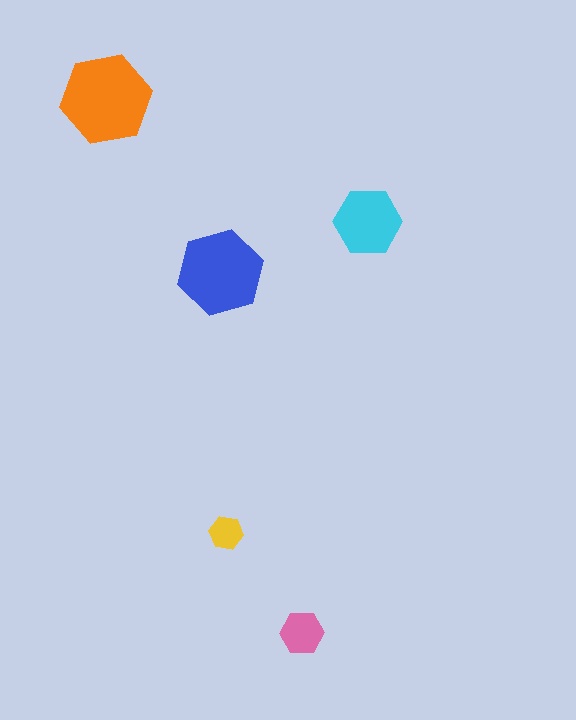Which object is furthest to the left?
The orange hexagon is leftmost.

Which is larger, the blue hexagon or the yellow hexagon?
The blue one.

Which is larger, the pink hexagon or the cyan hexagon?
The cyan one.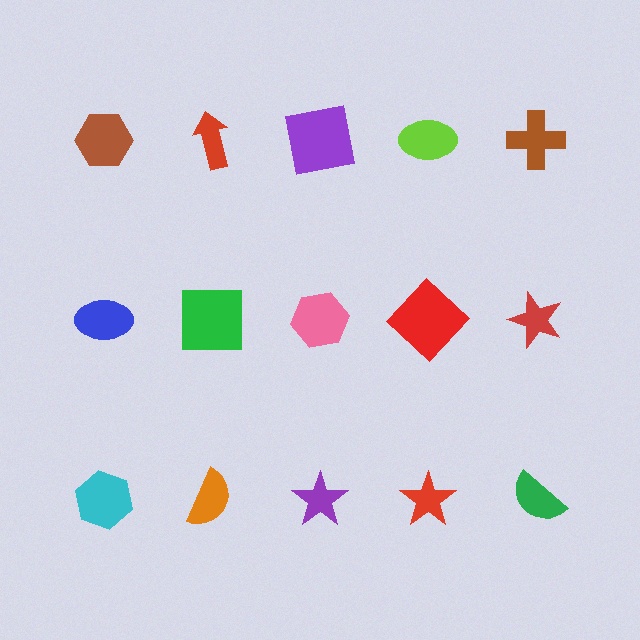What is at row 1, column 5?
A brown cross.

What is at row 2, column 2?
A green square.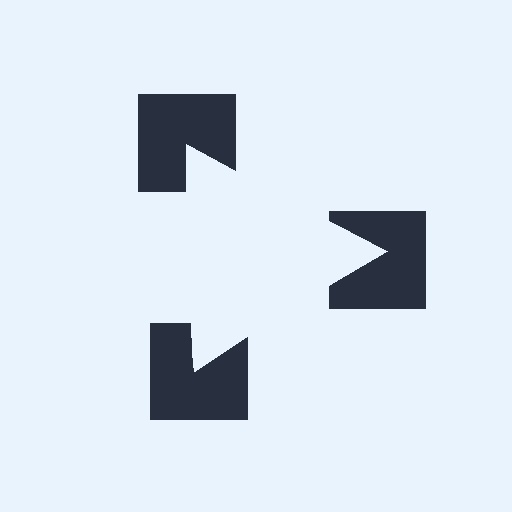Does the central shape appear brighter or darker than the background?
It typically appears slightly brighter than the background, even though no actual brightness change is drawn.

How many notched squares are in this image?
There are 3 — one at each vertex of the illusory triangle.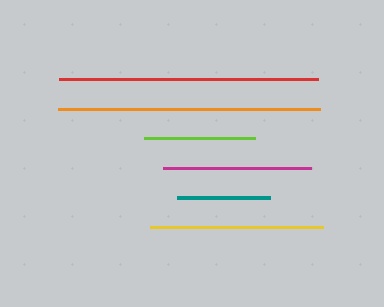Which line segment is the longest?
The orange line is the longest at approximately 263 pixels.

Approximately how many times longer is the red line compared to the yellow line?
The red line is approximately 1.5 times the length of the yellow line.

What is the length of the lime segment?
The lime segment is approximately 111 pixels long.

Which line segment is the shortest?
The teal line is the shortest at approximately 93 pixels.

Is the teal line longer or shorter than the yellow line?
The yellow line is longer than the teal line.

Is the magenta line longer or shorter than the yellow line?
The yellow line is longer than the magenta line.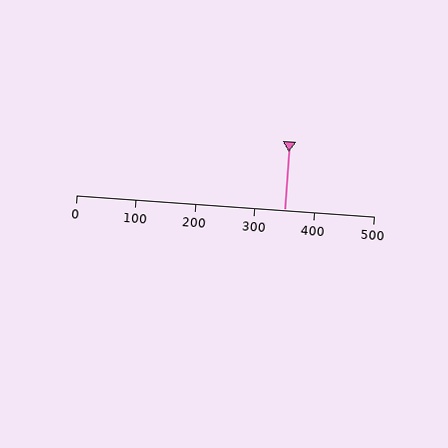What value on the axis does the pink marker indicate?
The marker indicates approximately 350.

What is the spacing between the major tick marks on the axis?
The major ticks are spaced 100 apart.